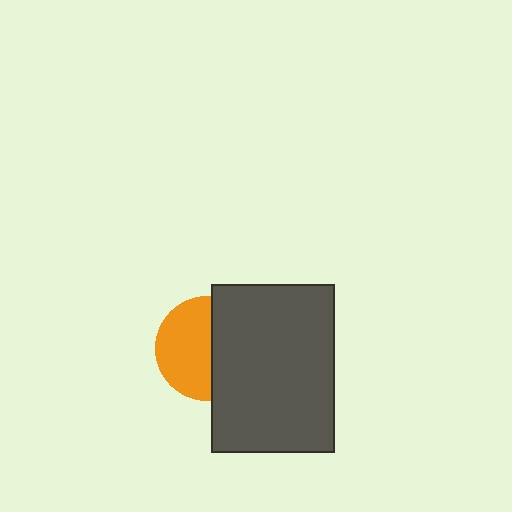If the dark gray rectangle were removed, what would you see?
You would see the complete orange circle.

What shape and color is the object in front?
The object in front is a dark gray rectangle.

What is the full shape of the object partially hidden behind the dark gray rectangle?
The partially hidden object is an orange circle.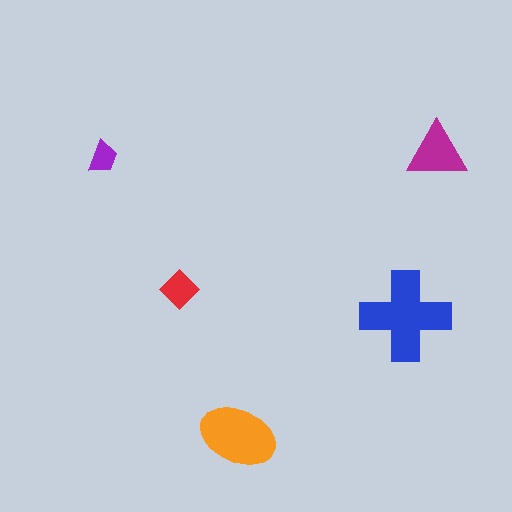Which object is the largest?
The blue cross.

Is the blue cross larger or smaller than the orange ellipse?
Larger.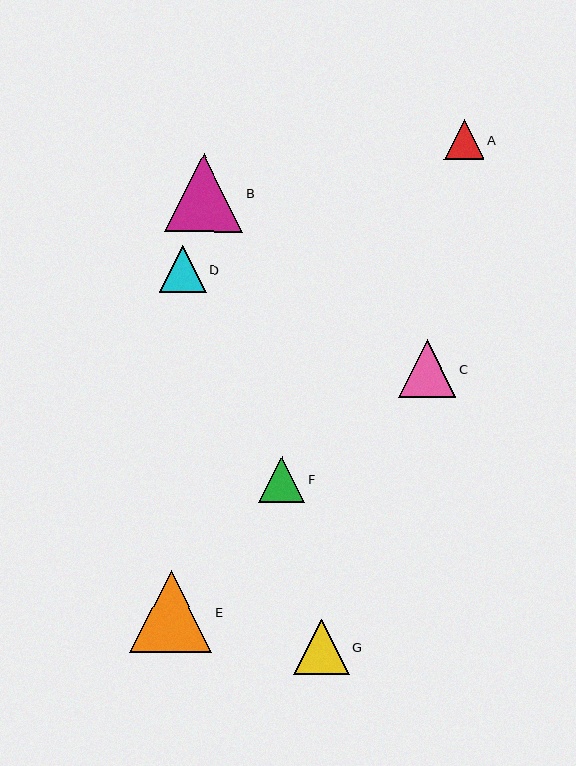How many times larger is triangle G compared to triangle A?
Triangle G is approximately 1.4 times the size of triangle A.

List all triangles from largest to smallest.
From largest to smallest: E, B, C, G, D, F, A.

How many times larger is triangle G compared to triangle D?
Triangle G is approximately 1.2 times the size of triangle D.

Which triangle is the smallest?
Triangle A is the smallest with a size of approximately 40 pixels.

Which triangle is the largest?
Triangle E is the largest with a size of approximately 82 pixels.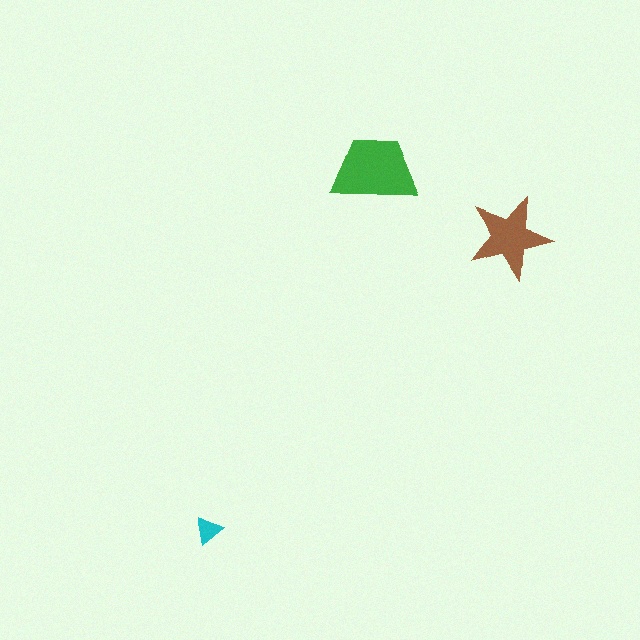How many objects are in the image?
There are 3 objects in the image.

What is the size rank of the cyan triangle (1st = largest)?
3rd.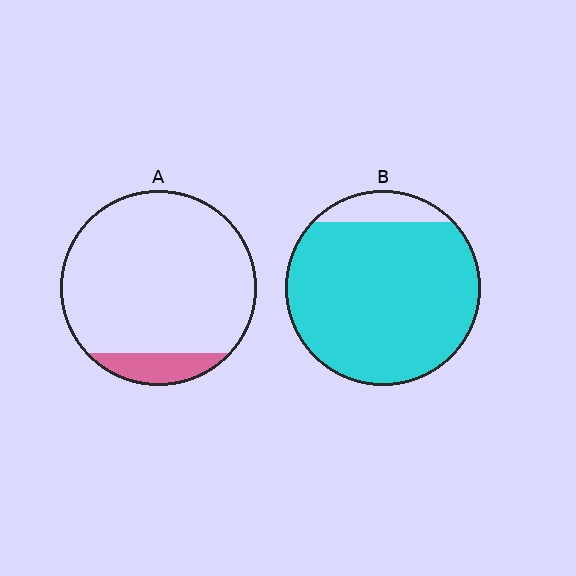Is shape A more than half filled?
No.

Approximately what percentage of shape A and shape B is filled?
A is approximately 10% and B is approximately 90%.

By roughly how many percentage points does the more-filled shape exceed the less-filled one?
By roughly 80 percentage points (B over A).